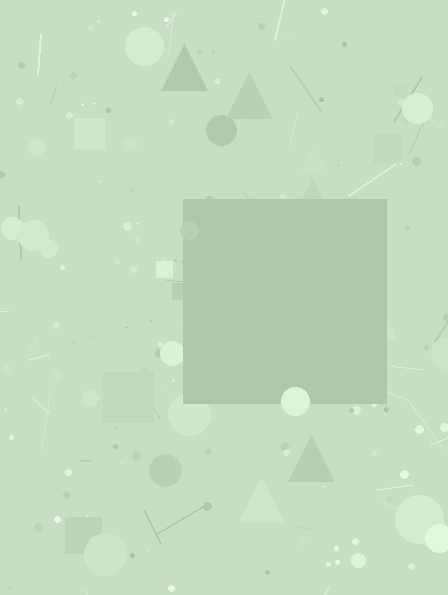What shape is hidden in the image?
A square is hidden in the image.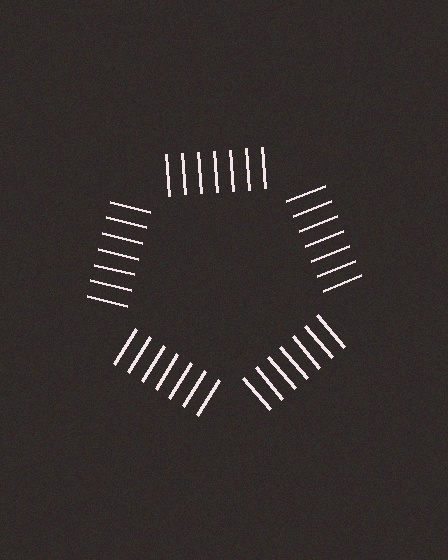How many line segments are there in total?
35 — 7 along each of the 5 edges.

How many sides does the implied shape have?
5 sides — the line-ends trace a pentagon.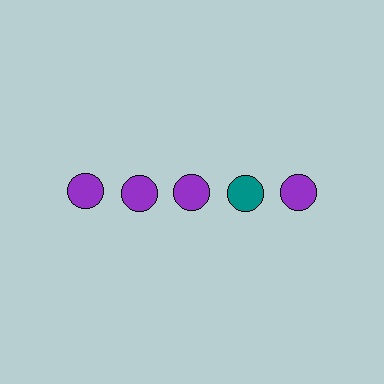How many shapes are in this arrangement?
There are 5 shapes arranged in a grid pattern.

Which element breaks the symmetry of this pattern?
The teal circle in the top row, second from right column breaks the symmetry. All other shapes are purple circles.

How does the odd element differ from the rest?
It has a different color: teal instead of purple.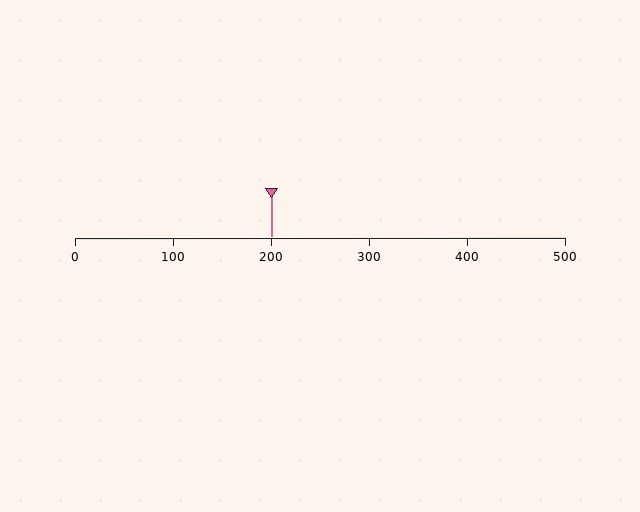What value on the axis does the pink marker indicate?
The marker indicates approximately 200.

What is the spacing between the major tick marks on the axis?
The major ticks are spaced 100 apart.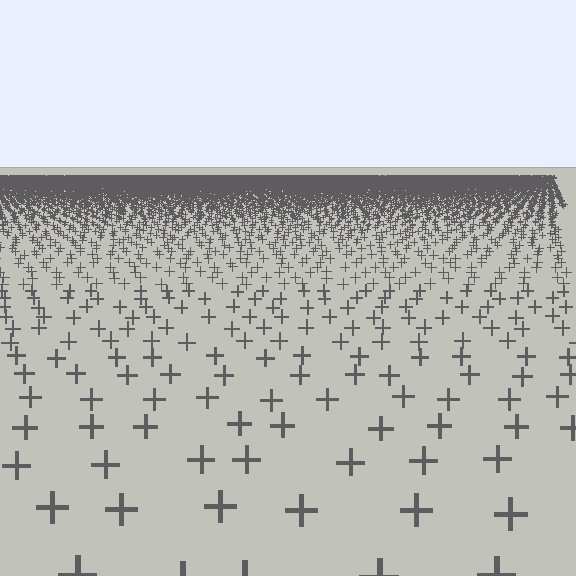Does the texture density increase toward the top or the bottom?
Density increases toward the top.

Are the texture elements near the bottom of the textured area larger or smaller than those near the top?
Larger. Near the bottom, elements are closer to the viewer and appear at a bigger on-screen size.